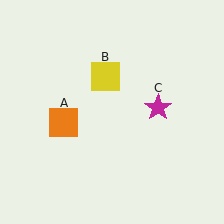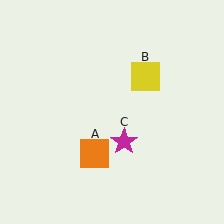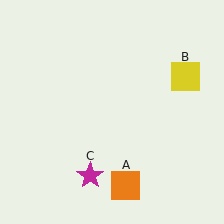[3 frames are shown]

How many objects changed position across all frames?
3 objects changed position: orange square (object A), yellow square (object B), magenta star (object C).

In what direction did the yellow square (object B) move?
The yellow square (object B) moved right.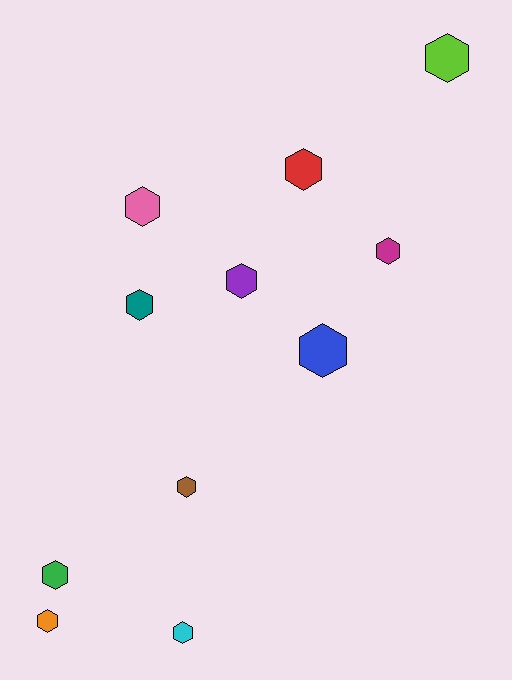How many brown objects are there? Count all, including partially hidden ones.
There is 1 brown object.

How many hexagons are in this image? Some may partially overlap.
There are 11 hexagons.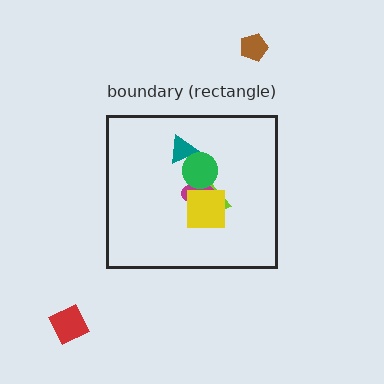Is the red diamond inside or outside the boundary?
Outside.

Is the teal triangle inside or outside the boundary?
Inside.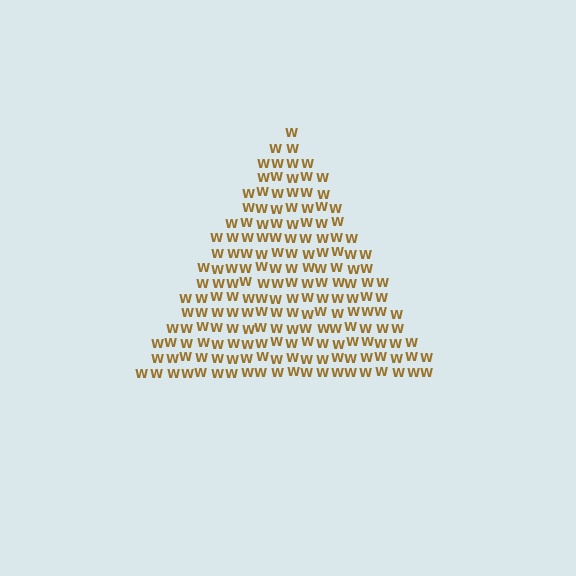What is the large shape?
The large shape is a triangle.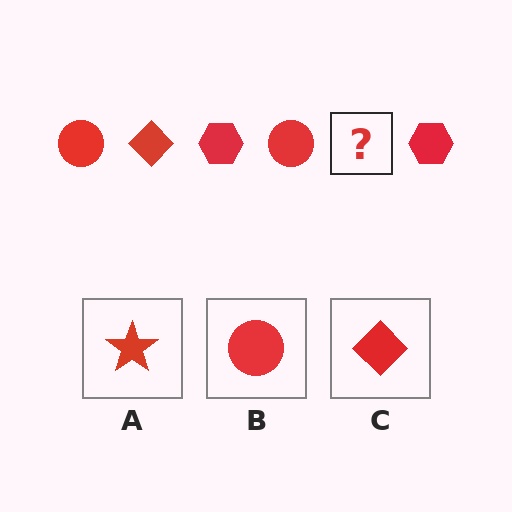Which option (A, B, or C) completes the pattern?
C.